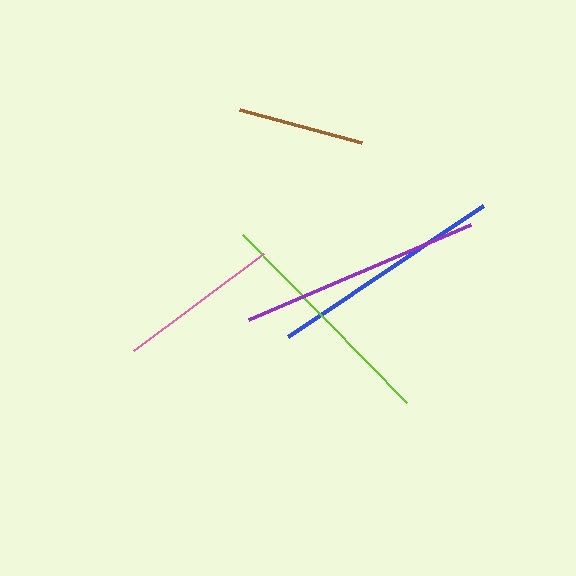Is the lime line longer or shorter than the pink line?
The lime line is longer than the pink line.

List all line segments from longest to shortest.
From longest to shortest: purple, blue, lime, pink, brown.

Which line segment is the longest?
The purple line is the longest at approximately 241 pixels.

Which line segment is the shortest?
The brown line is the shortest at approximately 127 pixels.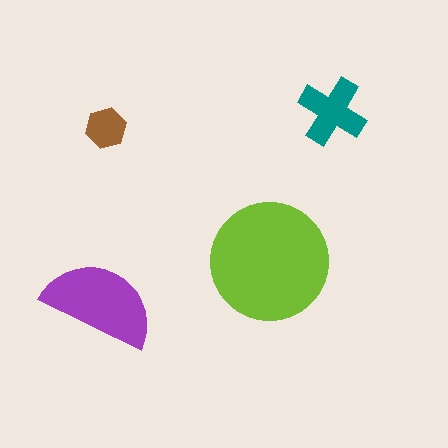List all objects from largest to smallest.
The lime circle, the purple semicircle, the teal cross, the brown hexagon.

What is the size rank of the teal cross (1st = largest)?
3rd.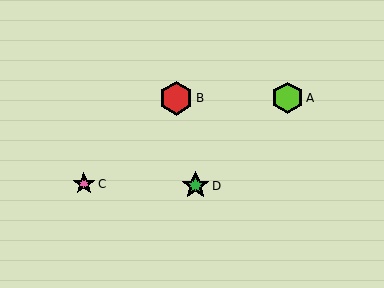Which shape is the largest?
The red hexagon (labeled B) is the largest.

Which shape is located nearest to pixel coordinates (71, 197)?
The pink star (labeled C) at (84, 184) is nearest to that location.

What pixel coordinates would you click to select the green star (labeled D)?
Click at (195, 186) to select the green star D.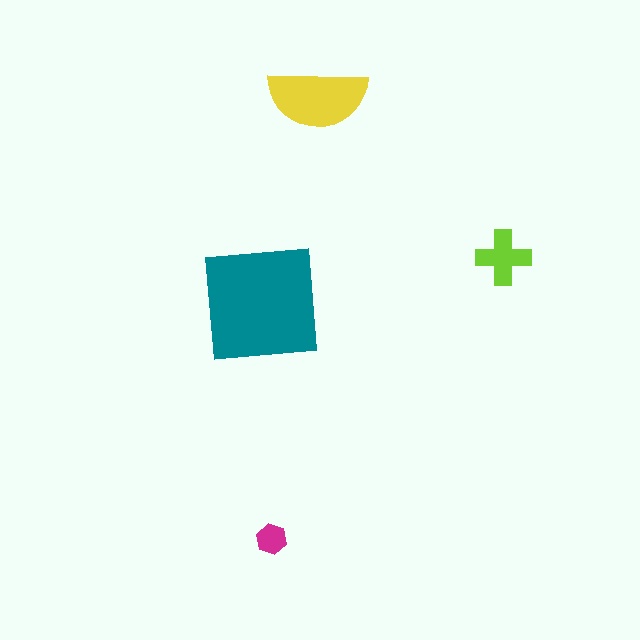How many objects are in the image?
There are 4 objects in the image.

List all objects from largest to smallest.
The teal square, the yellow semicircle, the lime cross, the magenta hexagon.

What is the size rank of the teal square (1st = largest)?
1st.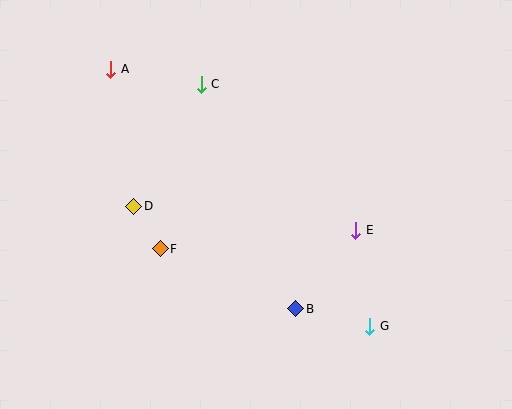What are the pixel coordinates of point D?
Point D is at (134, 206).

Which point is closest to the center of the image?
Point E at (356, 230) is closest to the center.